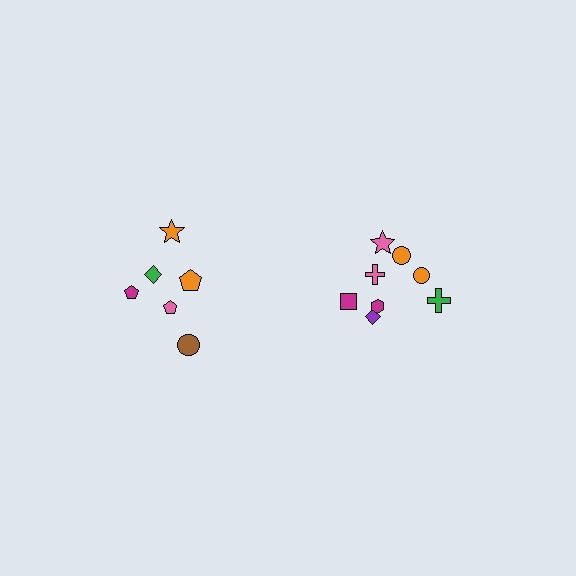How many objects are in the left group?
There are 6 objects.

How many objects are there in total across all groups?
There are 14 objects.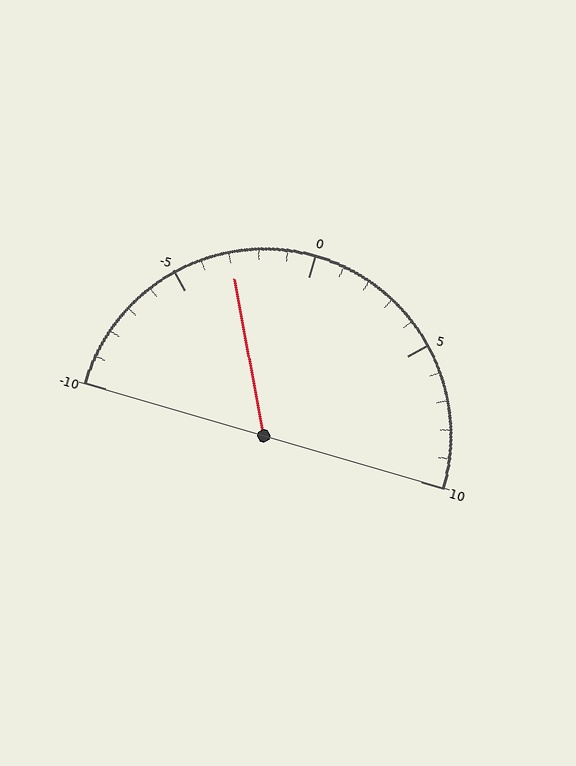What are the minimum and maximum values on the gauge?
The gauge ranges from -10 to 10.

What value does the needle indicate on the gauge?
The needle indicates approximately -3.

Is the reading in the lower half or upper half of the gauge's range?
The reading is in the lower half of the range (-10 to 10).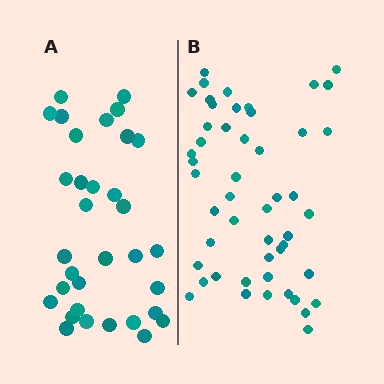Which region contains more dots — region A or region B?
Region B (the right region) has more dots.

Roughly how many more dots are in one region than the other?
Region B has approximately 15 more dots than region A.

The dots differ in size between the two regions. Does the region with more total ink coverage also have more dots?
No. Region A has more total ink coverage because its dots are larger, but region B actually contains more individual dots. Total area can be misleading — the number of items is what matters here.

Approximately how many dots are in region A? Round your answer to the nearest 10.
About 30 dots. (The exact count is 33, which rounds to 30.)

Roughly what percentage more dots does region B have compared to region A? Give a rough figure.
About 50% more.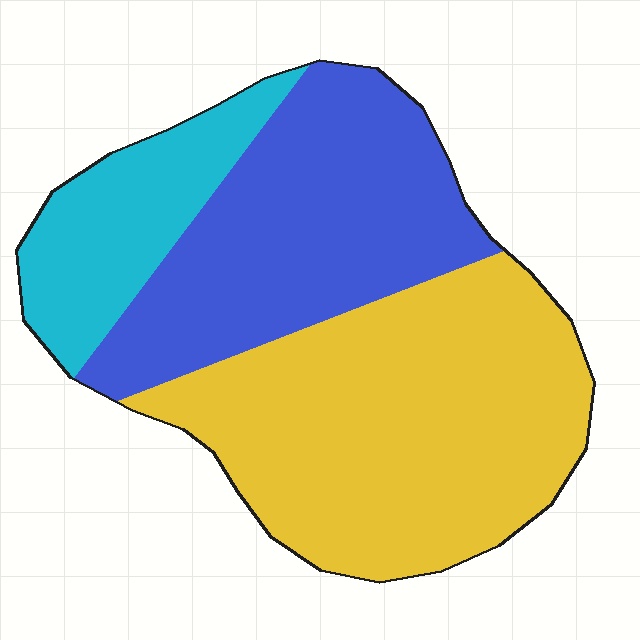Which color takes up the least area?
Cyan, at roughly 15%.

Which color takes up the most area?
Yellow, at roughly 50%.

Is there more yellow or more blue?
Yellow.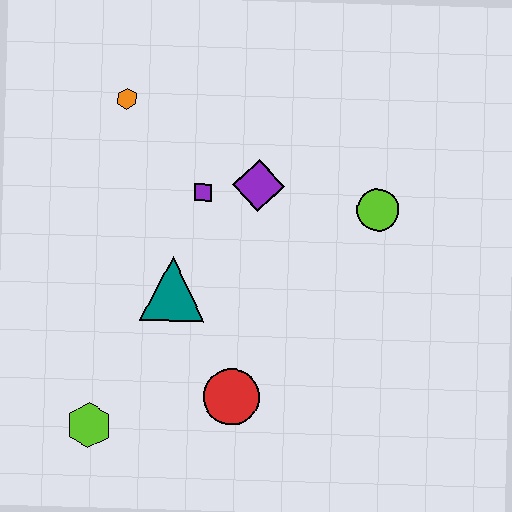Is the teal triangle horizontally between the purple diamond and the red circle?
No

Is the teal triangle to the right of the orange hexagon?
Yes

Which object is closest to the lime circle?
The purple diamond is closest to the lime circle.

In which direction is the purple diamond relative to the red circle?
The purple diamond is above the red circle.